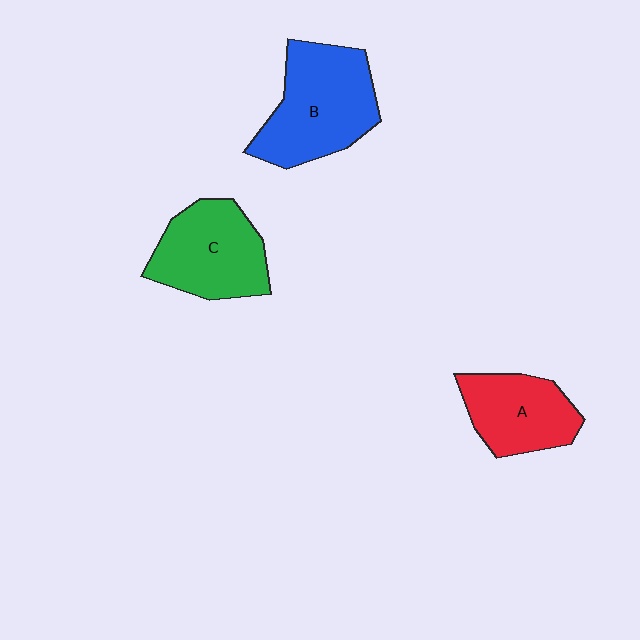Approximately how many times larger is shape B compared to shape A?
Approximately 1.4 times.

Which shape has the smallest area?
Shape A (red).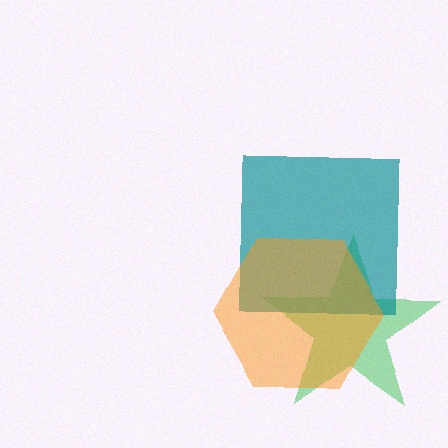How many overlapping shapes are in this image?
There are 3 overlapping shapes in the image.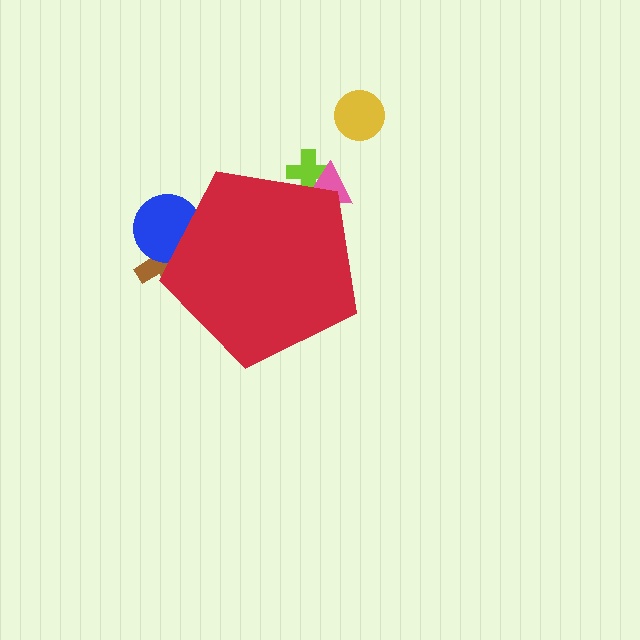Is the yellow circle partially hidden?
No, the yellow circle is fully visible.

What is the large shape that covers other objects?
A red pentagon.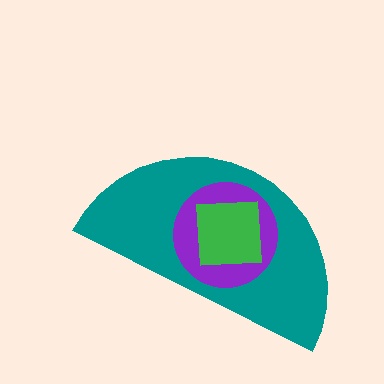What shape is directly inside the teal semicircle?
The purple circle.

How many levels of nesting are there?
3.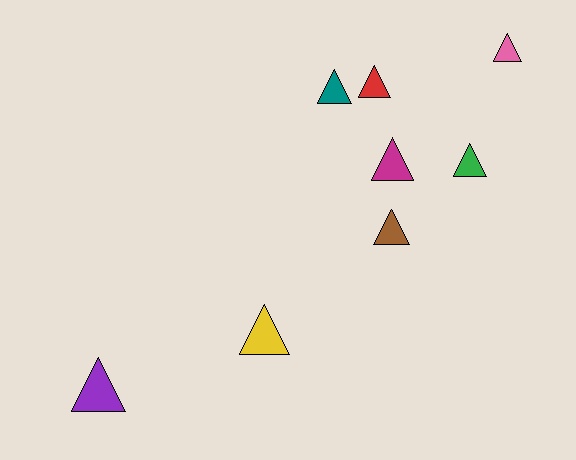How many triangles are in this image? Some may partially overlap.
There are 8 triangles.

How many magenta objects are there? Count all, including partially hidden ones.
There is 1 magenta object.